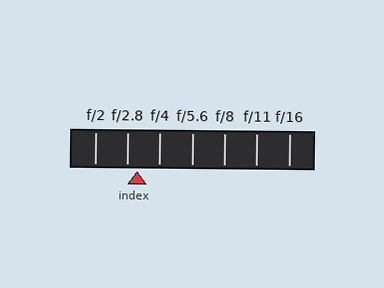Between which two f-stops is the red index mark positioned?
The index mark is between f/2.8 and f/4.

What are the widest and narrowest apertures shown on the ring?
The widest aperture shown is f/2 and the narrowest is f/16.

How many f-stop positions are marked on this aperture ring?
There are 7 f-stop positions marked.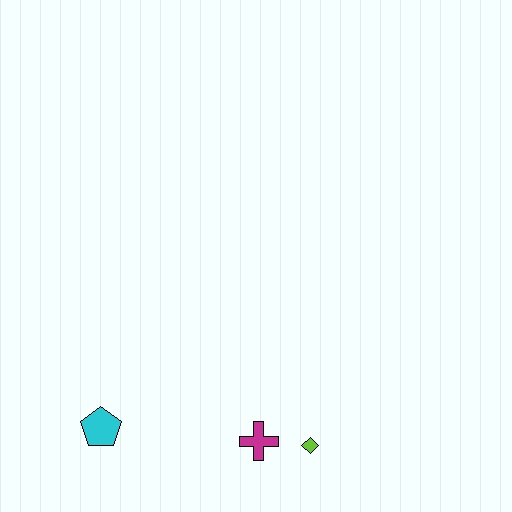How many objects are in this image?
There are 3 objects.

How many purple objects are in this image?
There are no purple objects.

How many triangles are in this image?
There are no triangles.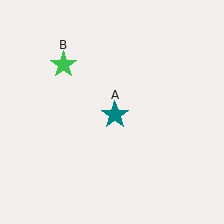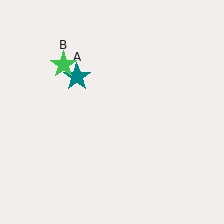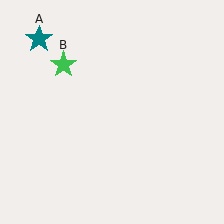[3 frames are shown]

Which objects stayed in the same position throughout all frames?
Green star (object B) remained stationary.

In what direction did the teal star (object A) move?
The teal star (object A) moved up and to the left.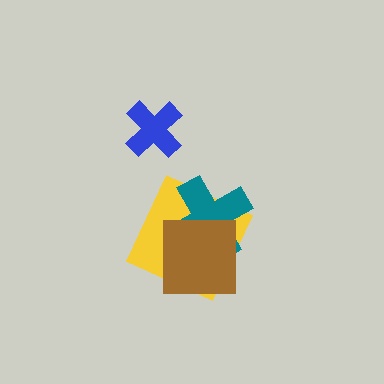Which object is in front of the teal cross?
The brown square is in front of the teal cross.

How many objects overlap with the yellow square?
2 objects overlap with the yellow square.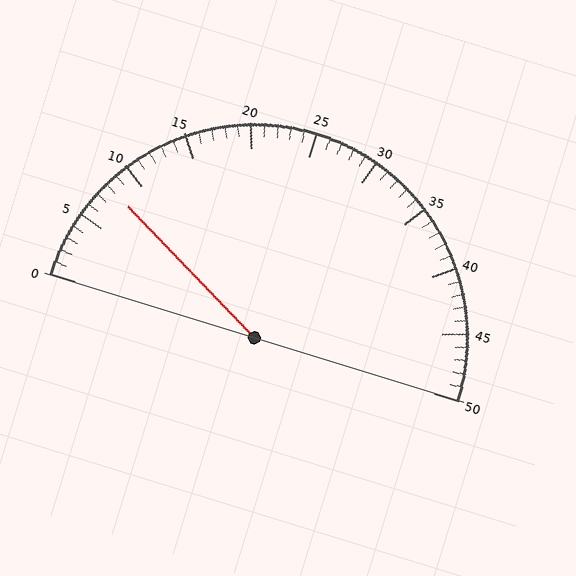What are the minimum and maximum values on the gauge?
The gauge ranges from 0 to 50.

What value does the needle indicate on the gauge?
The needle indicates approximately 8.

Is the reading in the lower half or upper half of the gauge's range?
The reading is in the lower half of the range (0 to 50).